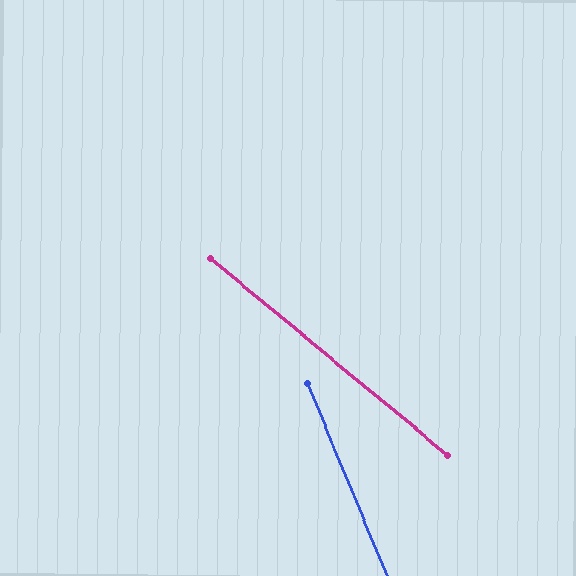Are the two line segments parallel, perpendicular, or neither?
Neither parallel nor perpendicular — they differ by about 28°.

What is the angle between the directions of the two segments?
Approximately 28 degrees.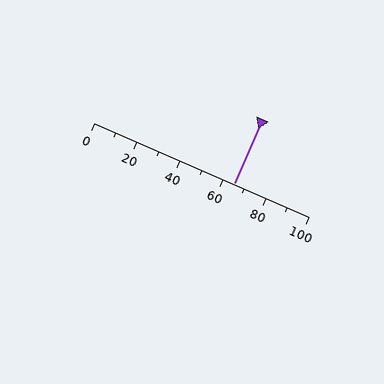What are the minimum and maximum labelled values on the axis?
The axis runs from 0 to 100.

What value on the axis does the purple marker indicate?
The marker indicates approximately 65.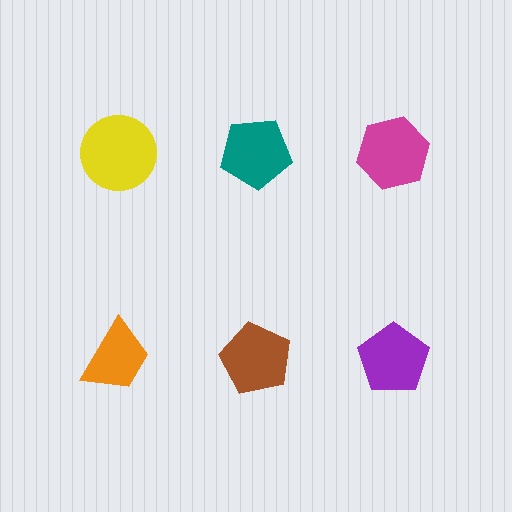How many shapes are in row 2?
3 shapes.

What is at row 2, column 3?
A purple pentagon.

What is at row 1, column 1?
A yellow circle.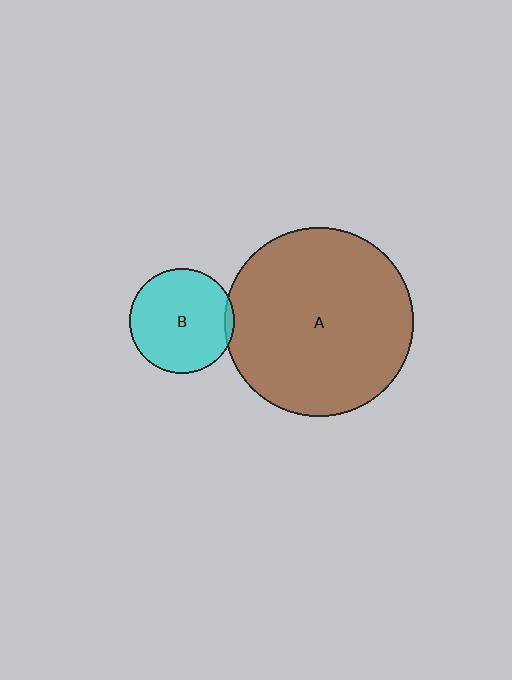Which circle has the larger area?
Circle A (brown).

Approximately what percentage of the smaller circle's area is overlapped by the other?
Approximately 5%.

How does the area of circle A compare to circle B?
Approximately 3.3 times.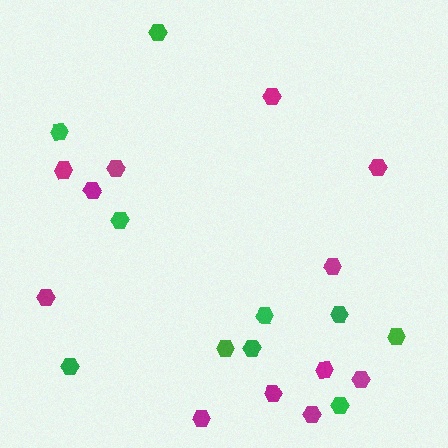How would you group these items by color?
There are 2 groups: one group of magenta hexagons (12) and one group of green hexagons (10).